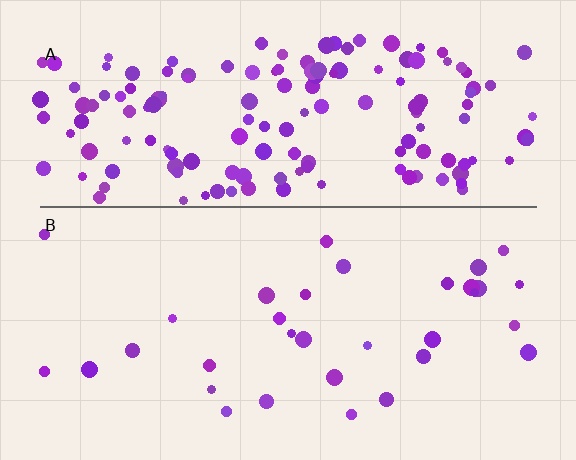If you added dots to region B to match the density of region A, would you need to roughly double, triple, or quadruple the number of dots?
Approximately quadruple.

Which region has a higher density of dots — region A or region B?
A (the top).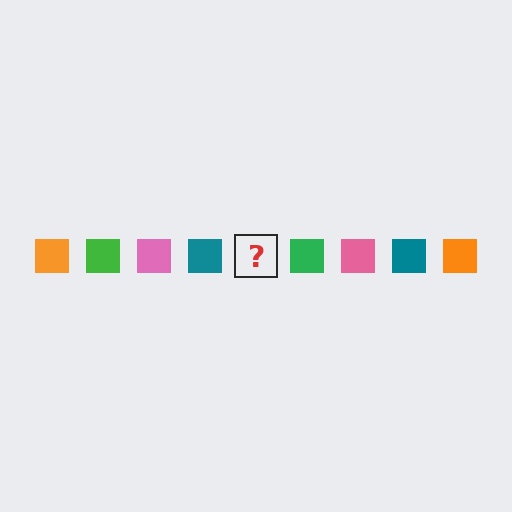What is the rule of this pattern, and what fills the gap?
The rule is that the pattern cycles through orange, green, pink, teal squares. The gap should be filled with an orange square.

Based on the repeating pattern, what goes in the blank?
The blank should be an orange square.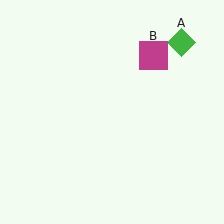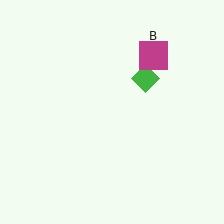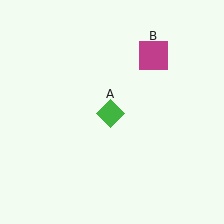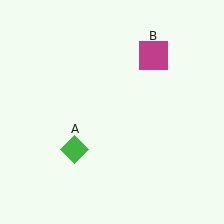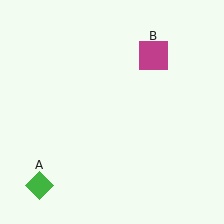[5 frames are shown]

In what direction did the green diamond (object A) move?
The green diamond (object A) moved down and to the left.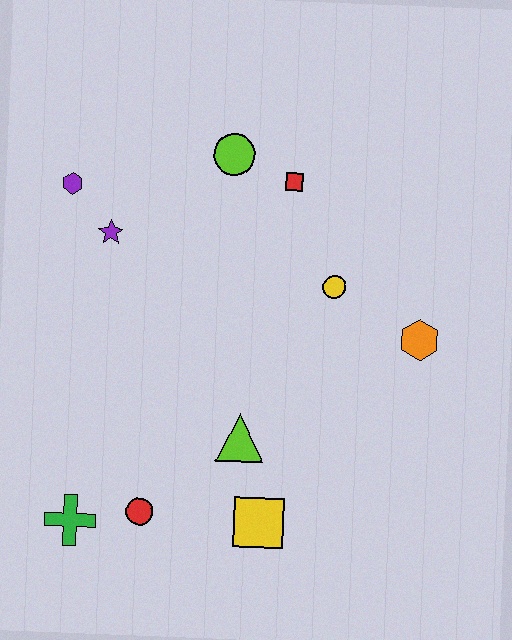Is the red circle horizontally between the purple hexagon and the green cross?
No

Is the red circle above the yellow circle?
No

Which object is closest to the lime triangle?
The yellow square is closest to the lime triangle.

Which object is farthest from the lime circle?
The green cross is farthest from the lime circle.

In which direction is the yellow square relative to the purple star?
The yellow square is below the purple star.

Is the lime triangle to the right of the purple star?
Yes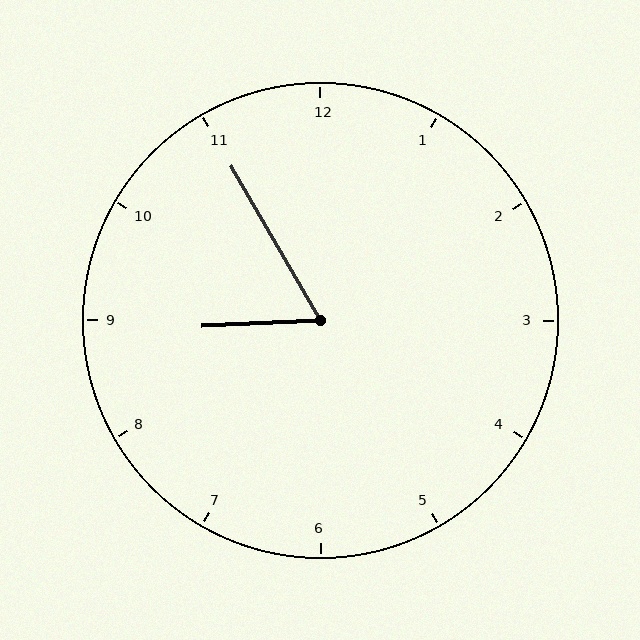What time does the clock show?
8:55.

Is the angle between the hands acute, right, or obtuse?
It is acute.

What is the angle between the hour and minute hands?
Approximately 62 degrees.